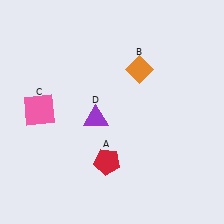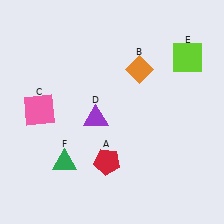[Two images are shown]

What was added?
A lime square (E), a green triangle (F) were added in Image 2.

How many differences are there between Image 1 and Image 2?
There are 2 differences between the two images.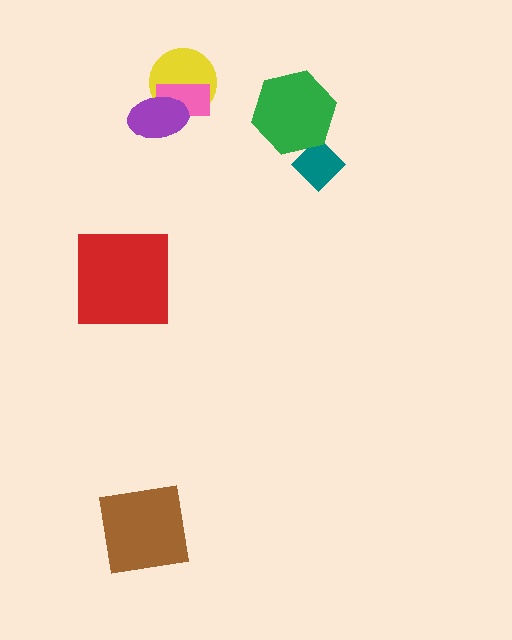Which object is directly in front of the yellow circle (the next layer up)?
The pink rectangle is directly in front of the yellow circle.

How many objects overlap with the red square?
0 objects overlap with the red square.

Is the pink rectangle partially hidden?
Yes, it is partially covered by another shape.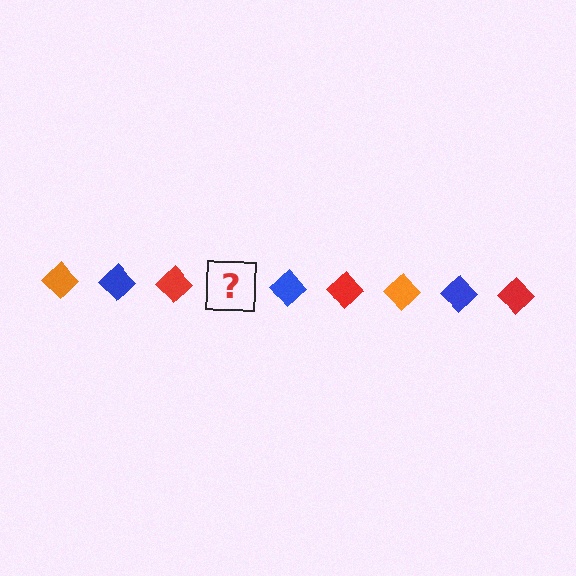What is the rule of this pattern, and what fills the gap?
The rule is that the pattern cycles through orange, blue, red diamonds. The gap should be filled with an orange diamond.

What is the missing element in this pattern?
The missing element is an orange diamond.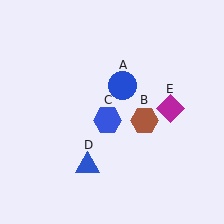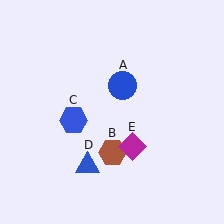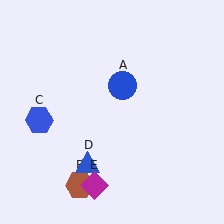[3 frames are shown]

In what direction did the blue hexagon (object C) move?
The blue hexagon (object C) moved left.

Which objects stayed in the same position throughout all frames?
Blue circle (object A) and blue triangle (object D) remained stationary.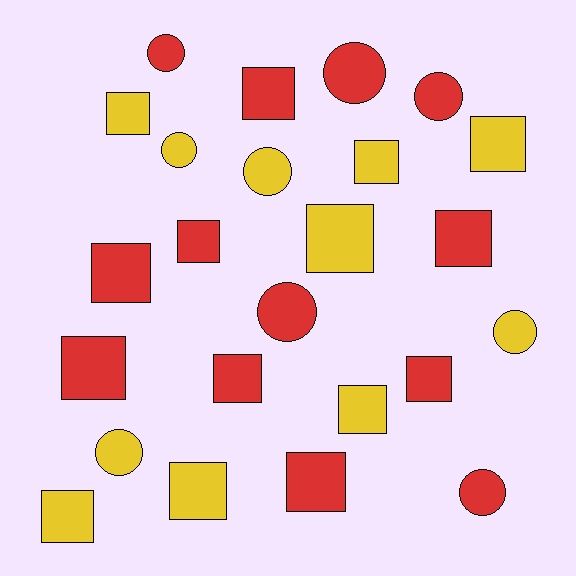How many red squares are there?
There are 8 red squares.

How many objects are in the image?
There are 24 objects.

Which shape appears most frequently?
Square, with 15 objects.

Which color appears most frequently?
Red, with 13 objects.